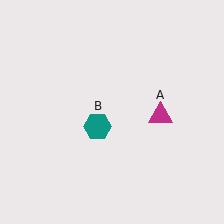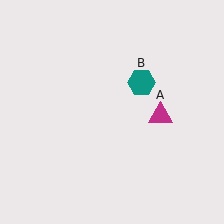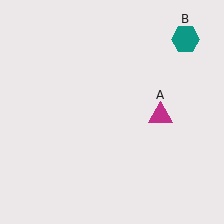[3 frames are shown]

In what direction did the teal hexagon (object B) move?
The teal hexagon (object B) moved up and to the right.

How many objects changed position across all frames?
1 object changed position: teal hexagon (object B).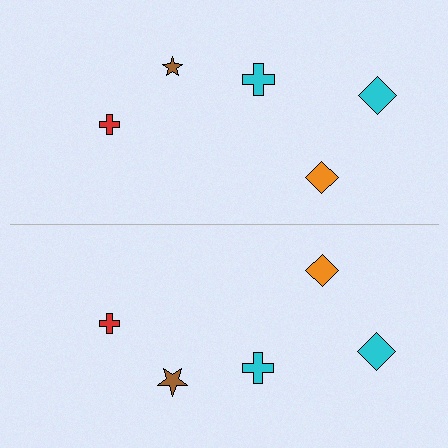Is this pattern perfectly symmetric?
No, the pattern is not perfectly symmetric. The brown star on the bottom side has a different size than its mirror counterpart.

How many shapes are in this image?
There are 10 shapes in this image.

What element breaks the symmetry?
The brown star on the bottom side has a different size than its mirror counterpart.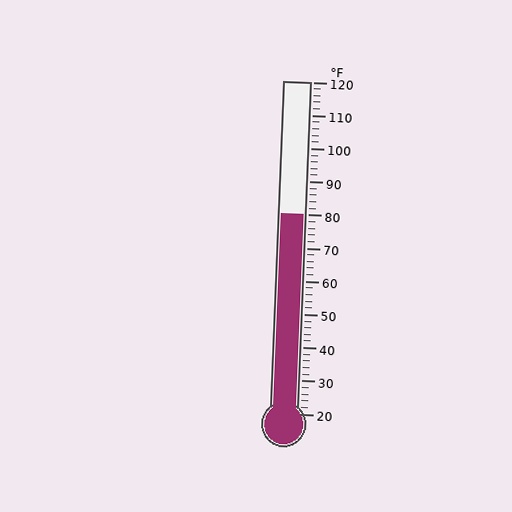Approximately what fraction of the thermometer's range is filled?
The thermometer is filled to approximately 60% of its range.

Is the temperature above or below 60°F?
The temperature is above 60°F.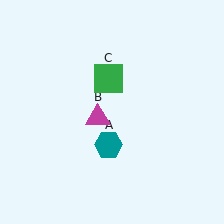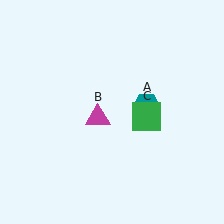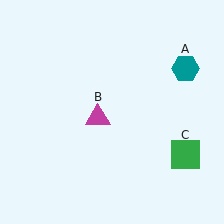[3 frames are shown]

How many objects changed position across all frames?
2 objects changed position: teal hexagon (object A), green square (object C).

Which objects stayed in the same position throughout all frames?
Magenta triangle (object B) remained stationary.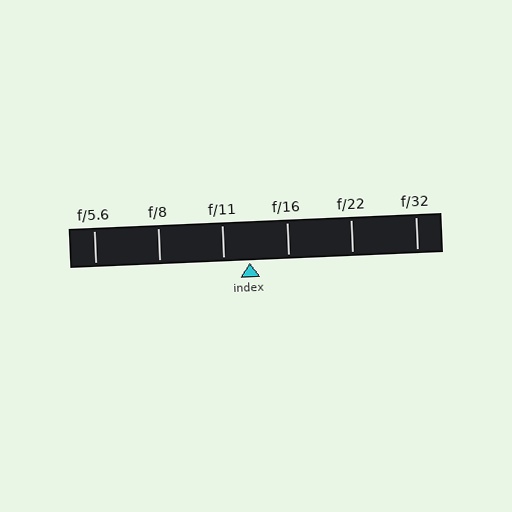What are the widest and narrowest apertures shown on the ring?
The widest aperture shown is f/5.6 and the narrowest is f/32.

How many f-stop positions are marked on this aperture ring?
There are 6 f-stop positions marked.